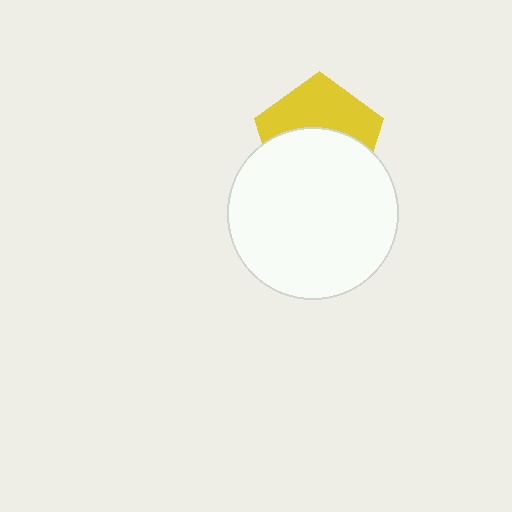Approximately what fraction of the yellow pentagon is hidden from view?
Roughly 55% of the yellow pentagon is hidden behind the white circle.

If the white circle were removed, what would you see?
You would see the complete yellow pentagon.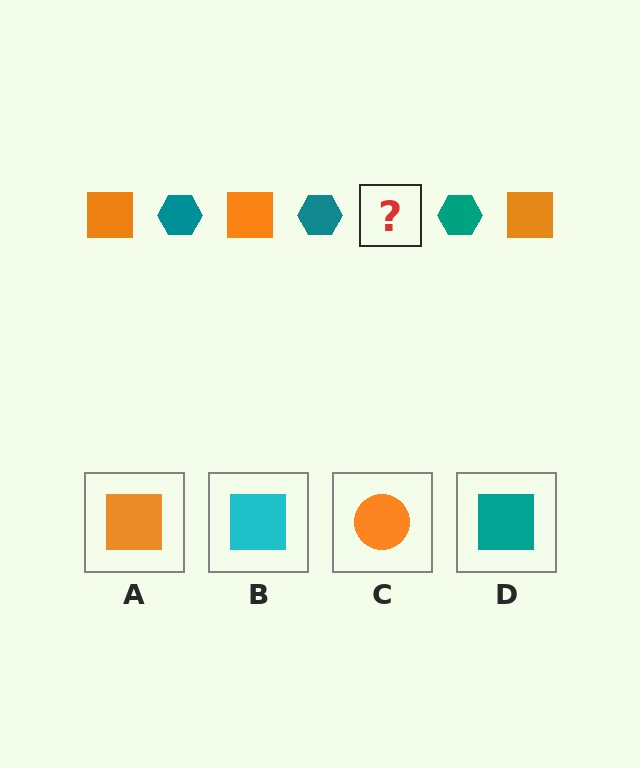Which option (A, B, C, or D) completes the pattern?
A.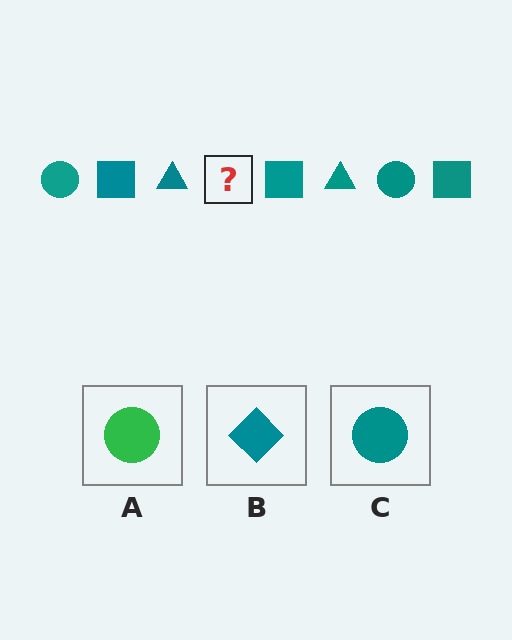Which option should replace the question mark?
Option C.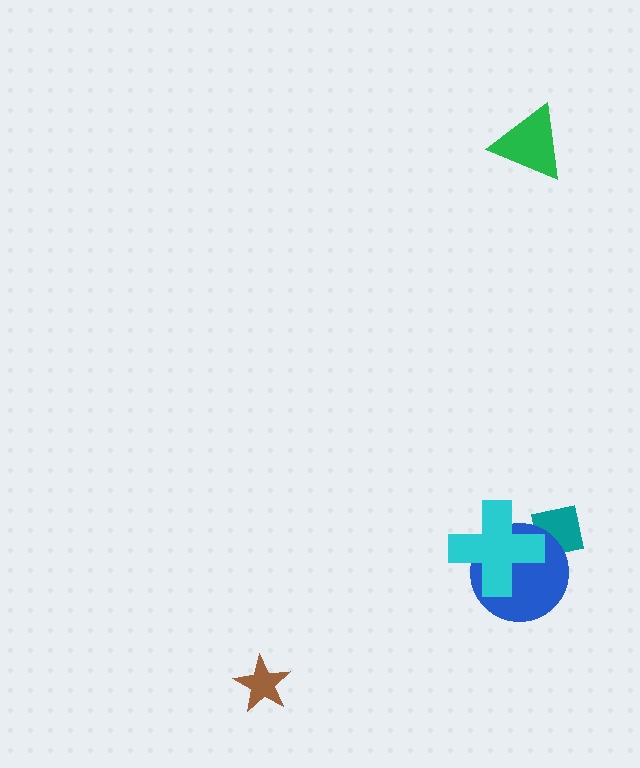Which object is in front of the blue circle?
The cyan cross is in front of the blue circle.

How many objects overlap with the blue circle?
2 objects overlap with the blue circle.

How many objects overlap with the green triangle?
0 objects overlap with the green triangle.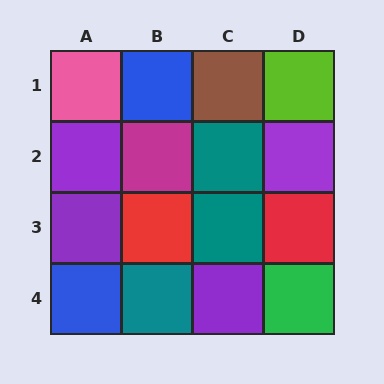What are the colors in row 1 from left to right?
Pink, blue, brown, lime.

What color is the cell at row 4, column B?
Teal.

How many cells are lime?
1 cell is lime.